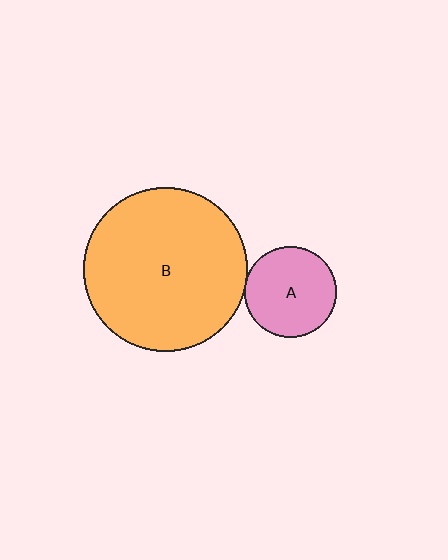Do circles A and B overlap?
Yes.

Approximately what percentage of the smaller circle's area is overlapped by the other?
Approximately 5%.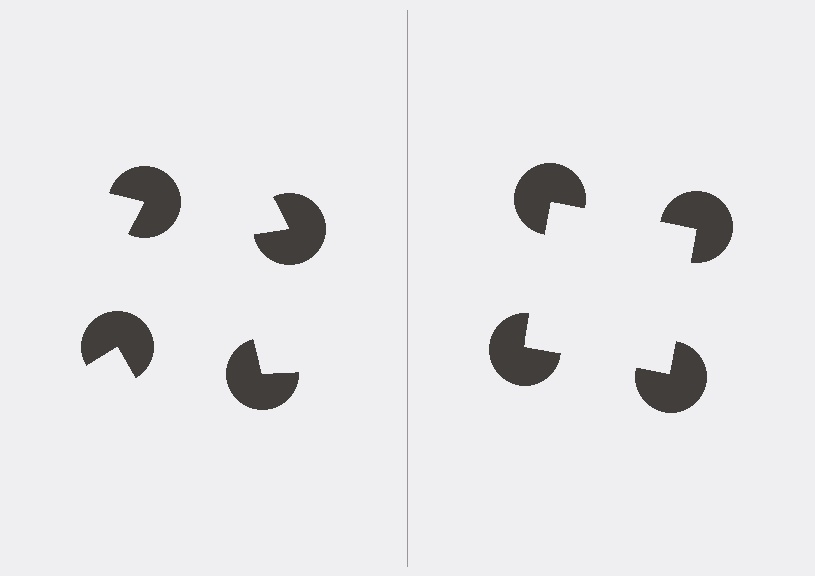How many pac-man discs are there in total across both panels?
8 — 4 on each side.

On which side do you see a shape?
An illusory square appears on the right side. On the left side the wedge cuts are rotated, so no coherent shape forms.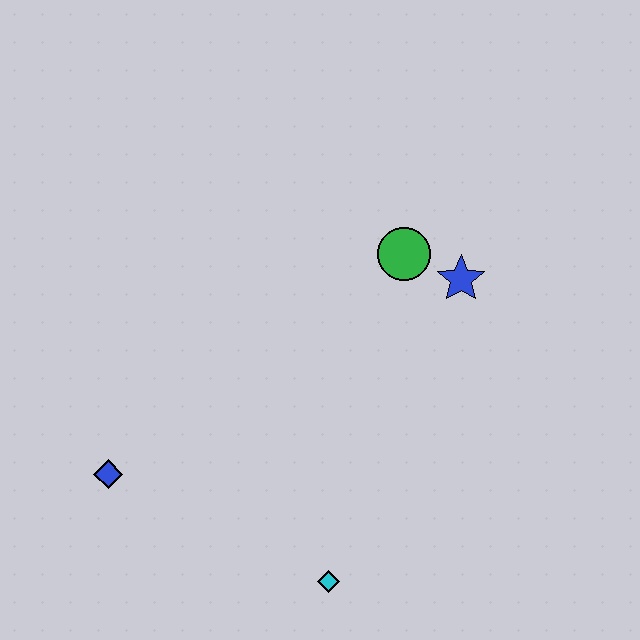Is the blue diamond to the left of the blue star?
Yes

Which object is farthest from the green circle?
The blue diamond is farthest from the green circle.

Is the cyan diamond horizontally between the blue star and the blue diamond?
Yes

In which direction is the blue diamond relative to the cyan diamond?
The blue diamond is to the left of the cyan diamond.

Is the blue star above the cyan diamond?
Yes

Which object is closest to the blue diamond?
The cyan diamond is closest to the blue diamond.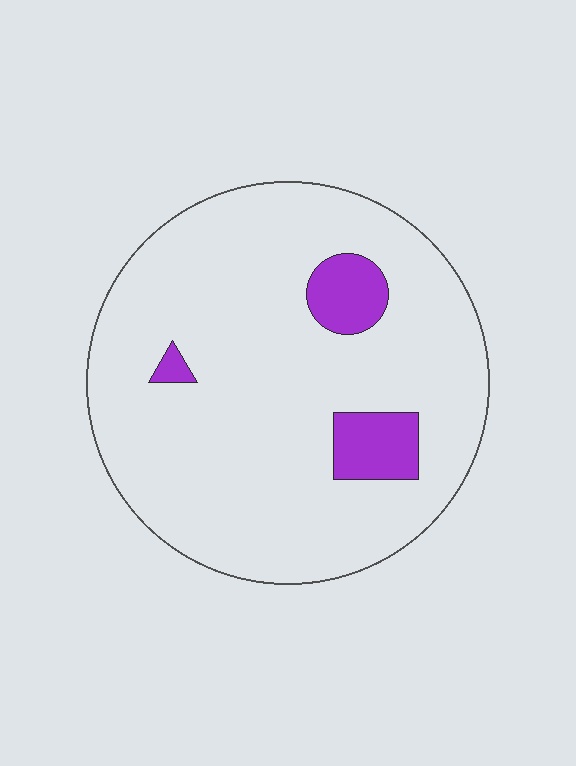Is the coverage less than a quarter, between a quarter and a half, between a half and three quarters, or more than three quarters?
Less than a quarter.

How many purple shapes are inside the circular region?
3.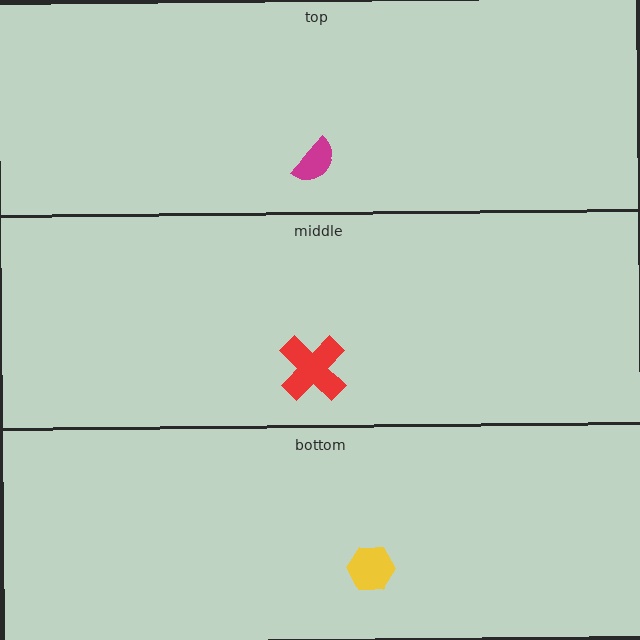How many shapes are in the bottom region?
1.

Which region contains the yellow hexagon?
The bottom region.